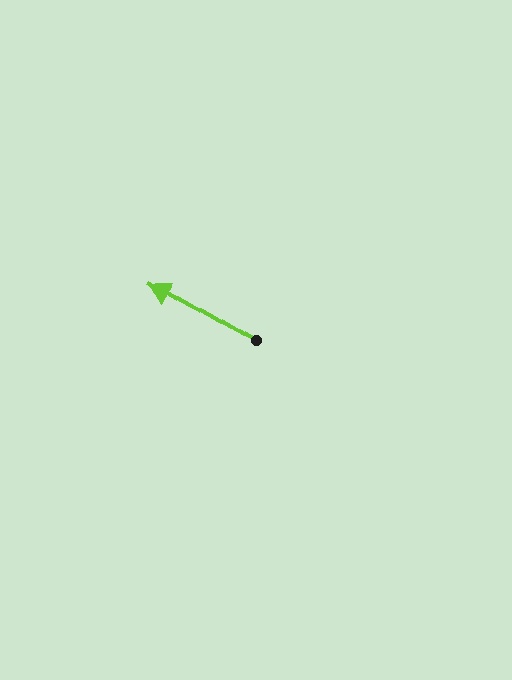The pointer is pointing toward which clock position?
Roughly 10 o'clock.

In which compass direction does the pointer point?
Northwest.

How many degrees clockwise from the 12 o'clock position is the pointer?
Approximately 300 degrees.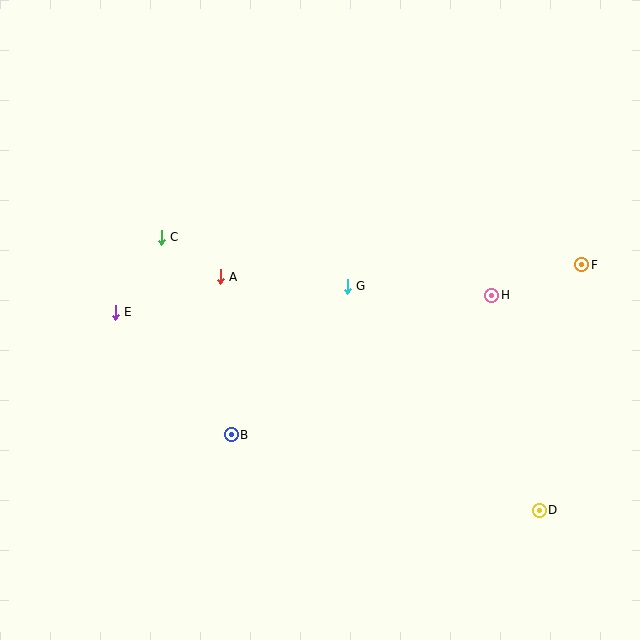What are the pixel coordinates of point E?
Point E is at (115, 312).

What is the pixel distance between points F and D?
The distance between F and D is 250 pixels.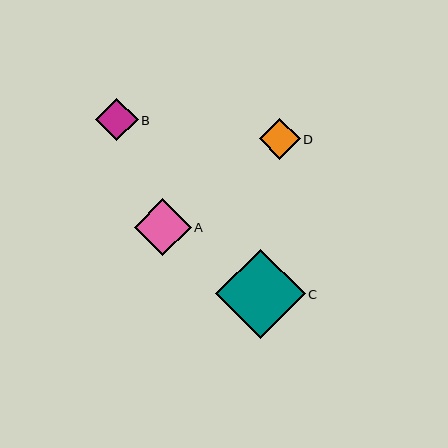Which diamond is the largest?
Diamond C is the largest with a size of approximately 90 pixels.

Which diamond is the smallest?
Diamond D is the smallest with a size of approximately 41 pixels.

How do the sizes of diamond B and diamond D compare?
Diamond B and diamond D are approximately the same size.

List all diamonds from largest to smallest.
From largest to smallest: C, A, B, D.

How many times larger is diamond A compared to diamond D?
Diamond A is approximately 1.4 times the size of diamond D.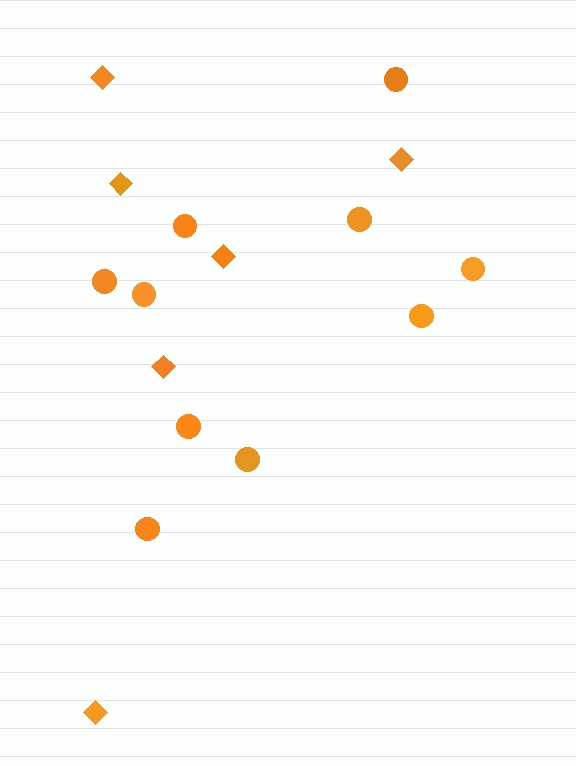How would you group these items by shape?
There are 2 groups: one group of diamonds (6) and one group of circles (10).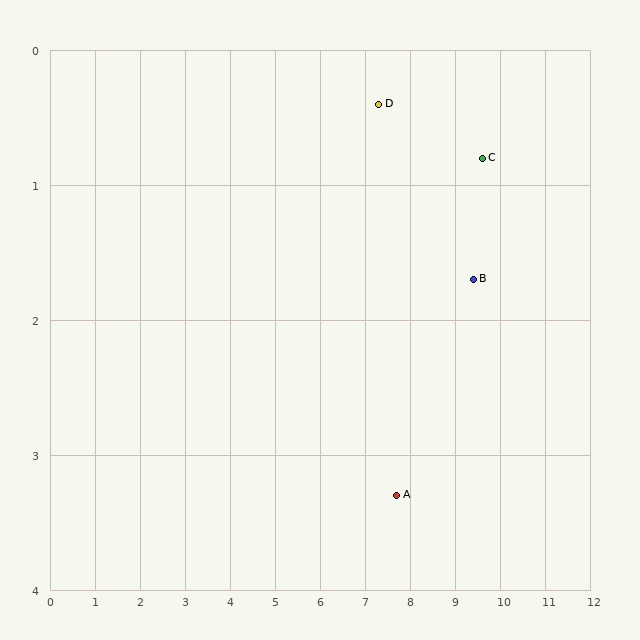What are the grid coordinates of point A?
Point A is at approximately (7.7, 3.3).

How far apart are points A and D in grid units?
Points A and D are about 2.9 grid units apart.